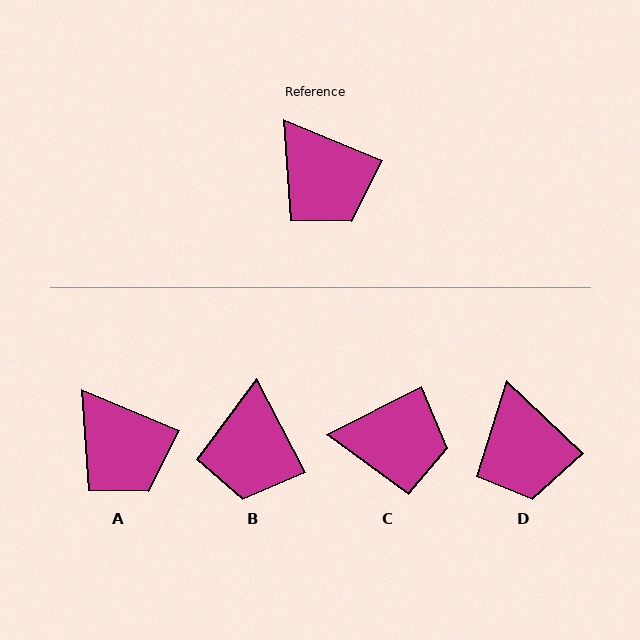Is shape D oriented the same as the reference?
No, it is off by about 21 degrees.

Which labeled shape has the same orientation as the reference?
A.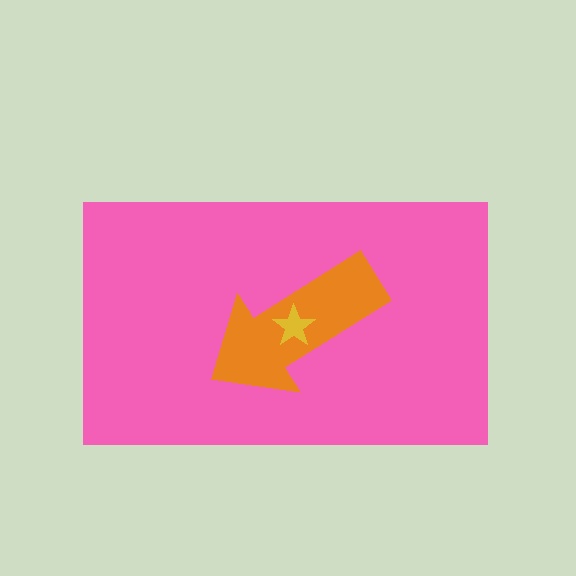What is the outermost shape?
The pink rectangle.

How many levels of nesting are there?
3.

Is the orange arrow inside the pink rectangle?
Yes.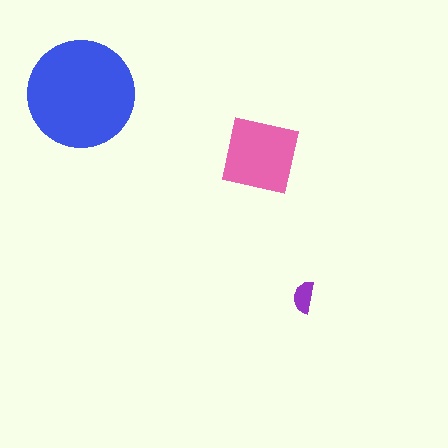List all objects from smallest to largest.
The purple semicircle, the pink square, the blue circle.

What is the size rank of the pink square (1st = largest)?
2nd.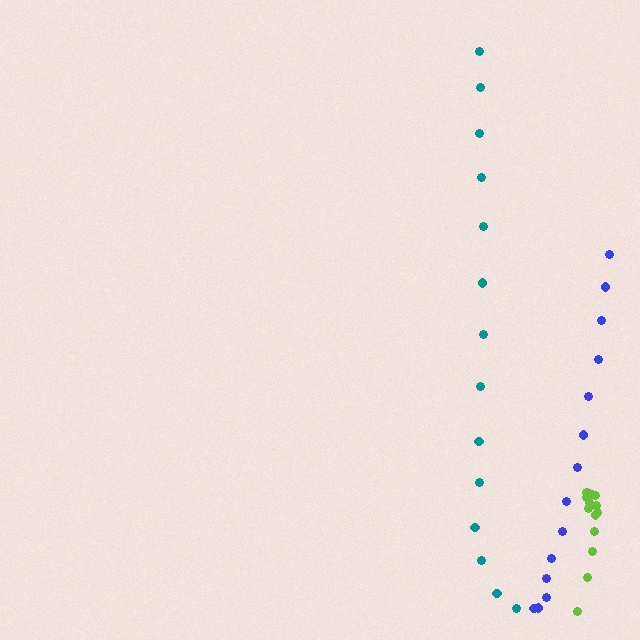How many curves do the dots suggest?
There are 3 distinct paths.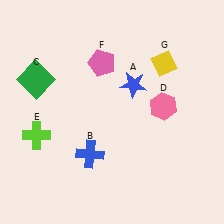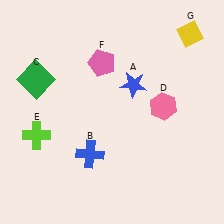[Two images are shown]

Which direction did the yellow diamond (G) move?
The yellow diamond (G) moved up.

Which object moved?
The yellow diamond (G) moved up.